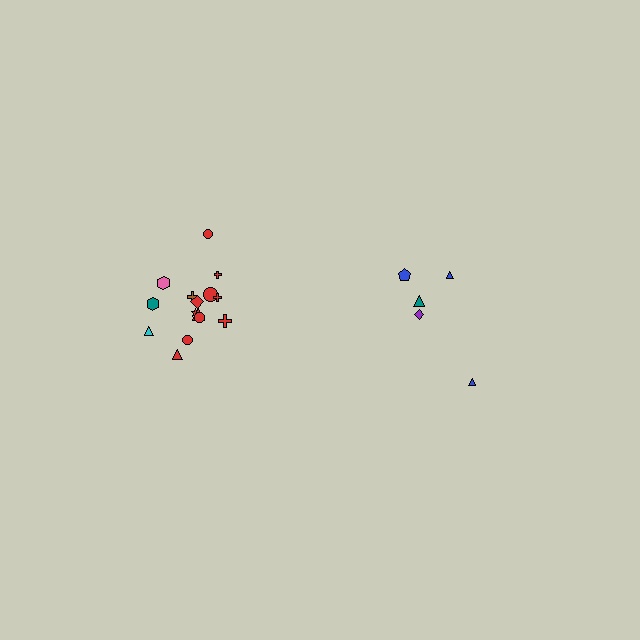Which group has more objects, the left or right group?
The left group.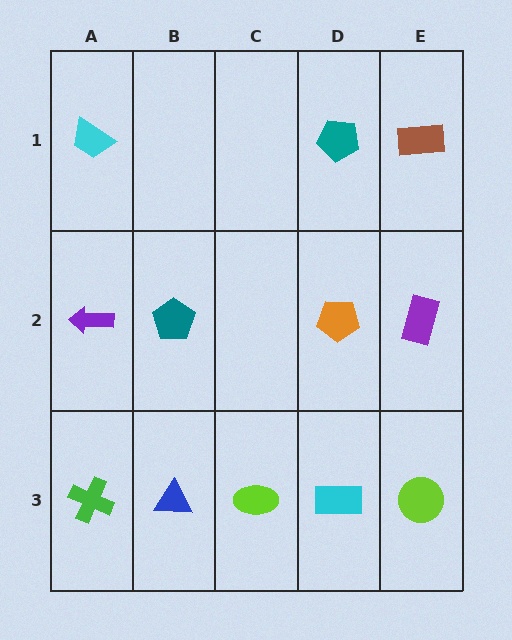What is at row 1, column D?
A teal pentagon.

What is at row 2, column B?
A teal pentagon.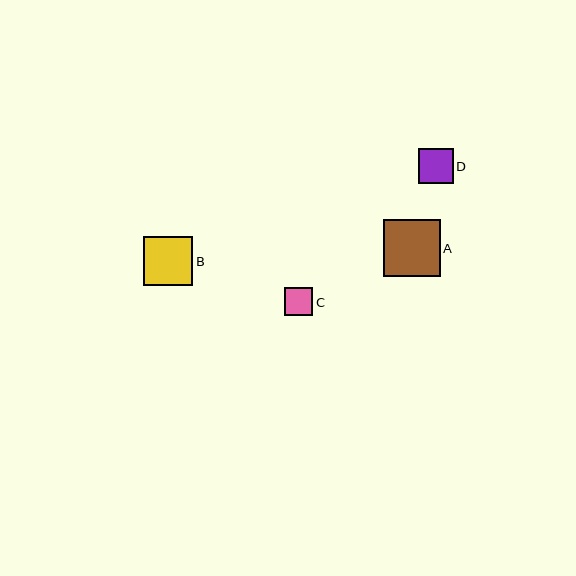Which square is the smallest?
Square C is the smallest with a size of approximately 28 pixels.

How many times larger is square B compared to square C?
Square B is approximately 1.7 times the size of square C.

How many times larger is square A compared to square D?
Square A is approximately 1.6 times the size of square D.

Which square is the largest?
Square A is the largest with a size of approximately 57 pixels.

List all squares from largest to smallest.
From largest to smallest: A, B, D, C.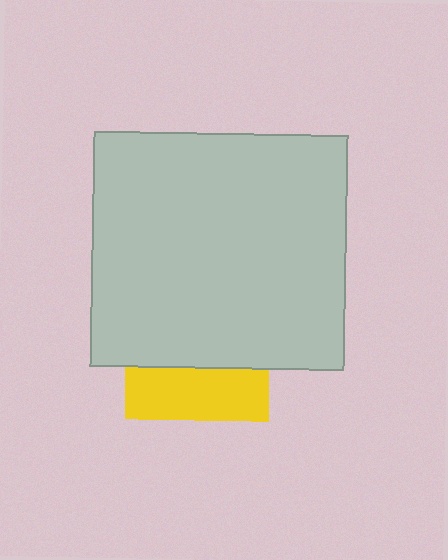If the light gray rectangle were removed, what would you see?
You would see the complete yellow square.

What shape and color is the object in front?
The object in front is a light gray rectangle.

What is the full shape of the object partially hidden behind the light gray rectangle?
The partially hidden object is a yellow square.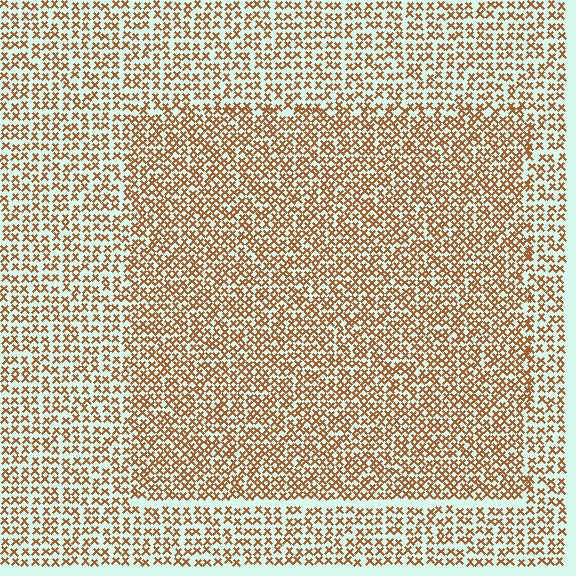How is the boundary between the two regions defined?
The boundary is defined by a change in element density (approximately 1.5x ratio). All elements are the same color, size, and shape.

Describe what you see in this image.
The image contains small brown elements arranged at two different densities. A rectangle-shaped region is visible where the elements are more densely packed than the surrounding area.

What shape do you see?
I see a rectangle.